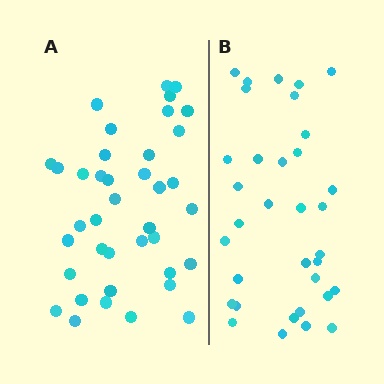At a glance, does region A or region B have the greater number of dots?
Region A (the left region) has more dots.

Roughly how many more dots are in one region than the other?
Region A has about 5 more dots than region B.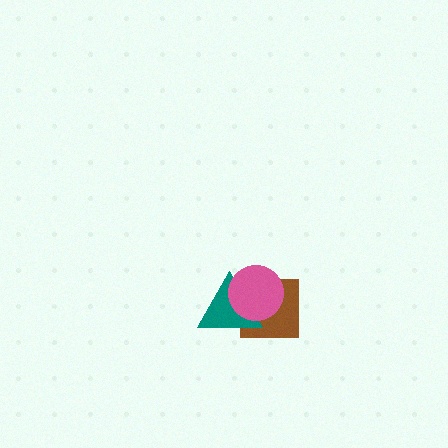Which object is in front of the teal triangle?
The pink circle is in front of the teal triangle.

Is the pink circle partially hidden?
No, no other shape covers it.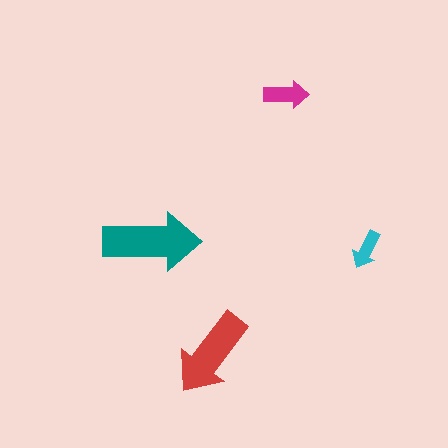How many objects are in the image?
There are 4 objects in the image.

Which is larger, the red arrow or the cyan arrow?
The red one.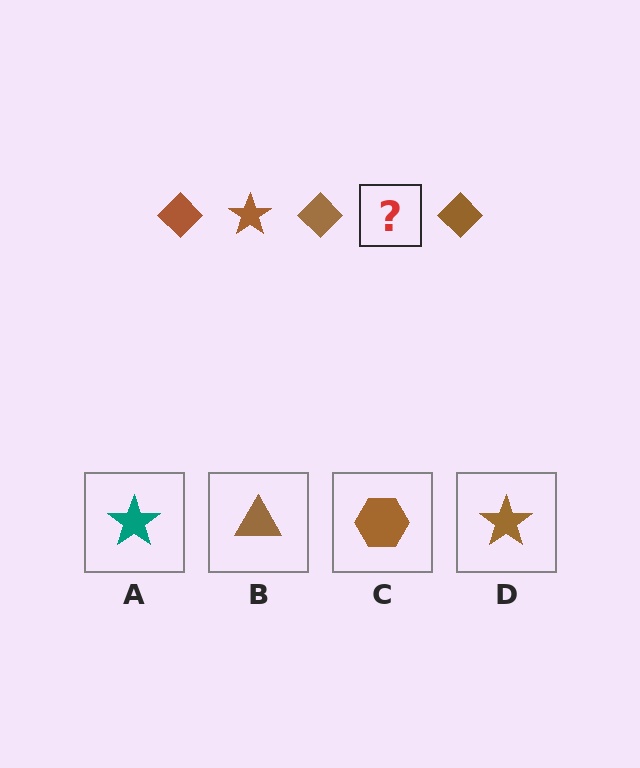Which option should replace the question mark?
Option D.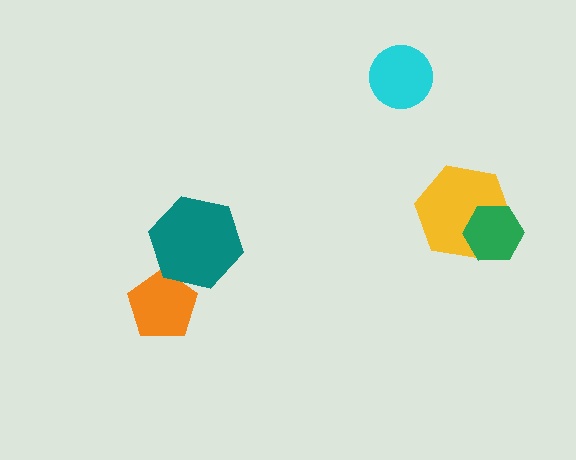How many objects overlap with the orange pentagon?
1 object overlaps with the orange pentagon.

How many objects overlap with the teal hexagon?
1 object overlaps with the teal hexagon.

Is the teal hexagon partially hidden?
No, no other shape covers it.